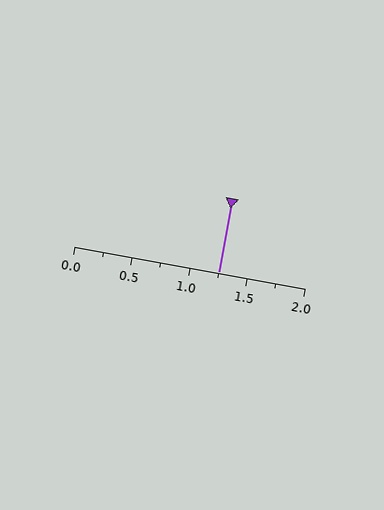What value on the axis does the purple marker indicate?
The marker indicates approximately 1.25.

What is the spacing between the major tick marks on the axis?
The major ticks are spaced 0.5 apart.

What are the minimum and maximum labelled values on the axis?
The axis runs from 0.0 to 2.0.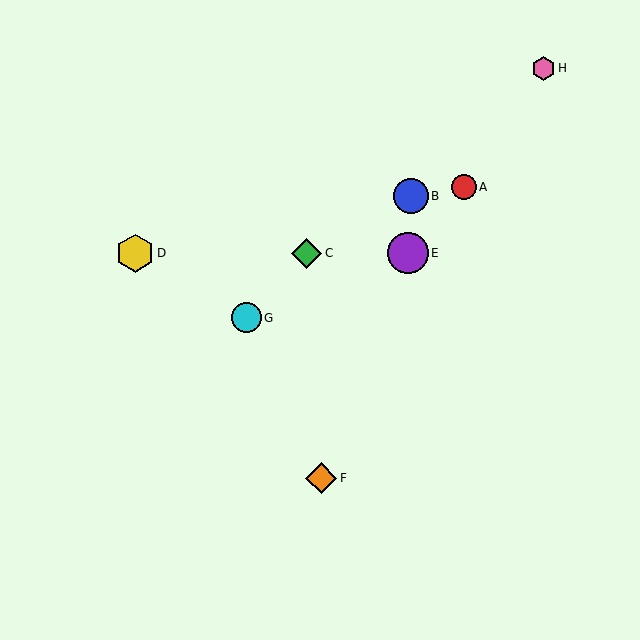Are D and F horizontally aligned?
No, D is at y≈253 and F is at y≈478.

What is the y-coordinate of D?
Object D is at y≈253.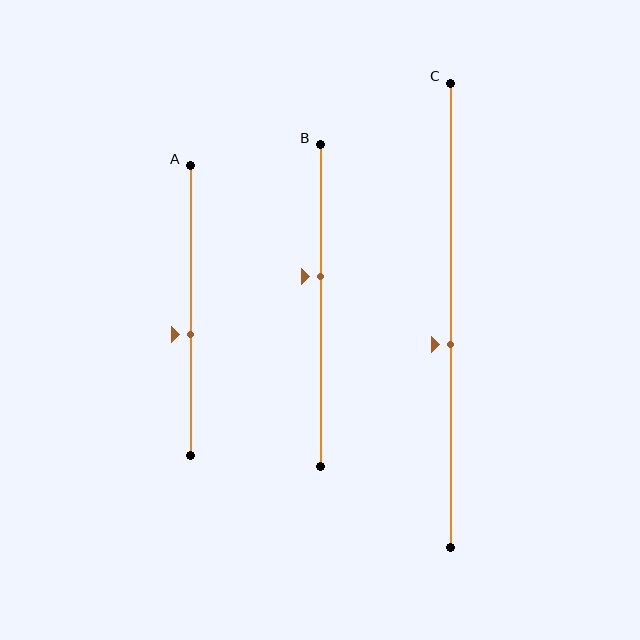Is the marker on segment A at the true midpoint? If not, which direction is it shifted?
No, the marker on segment A is shifted downward by about 8% of the segment length.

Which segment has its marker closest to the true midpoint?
Segment C has its marker closest to the true midpoint.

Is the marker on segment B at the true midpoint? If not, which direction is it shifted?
No, the marker on segment B is shifted upward by about 9% of the segment length.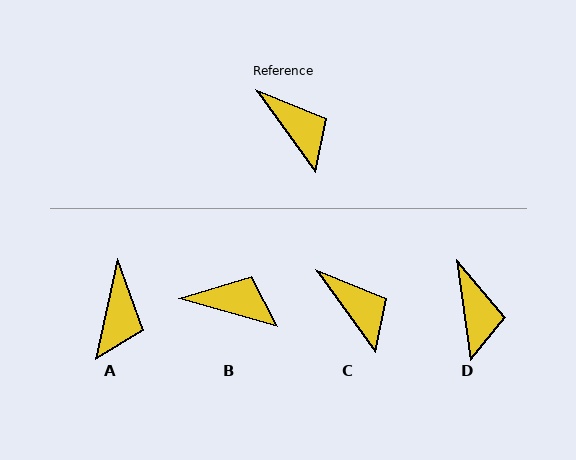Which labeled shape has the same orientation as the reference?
C.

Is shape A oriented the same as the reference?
No, it is off by about 48 degrees.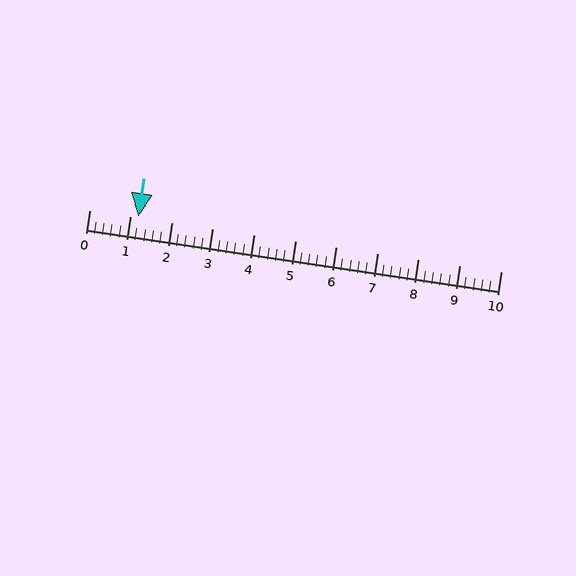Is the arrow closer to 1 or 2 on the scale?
The arrow is closer to 1.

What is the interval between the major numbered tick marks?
The major tick marks are spaced 1 units apart.